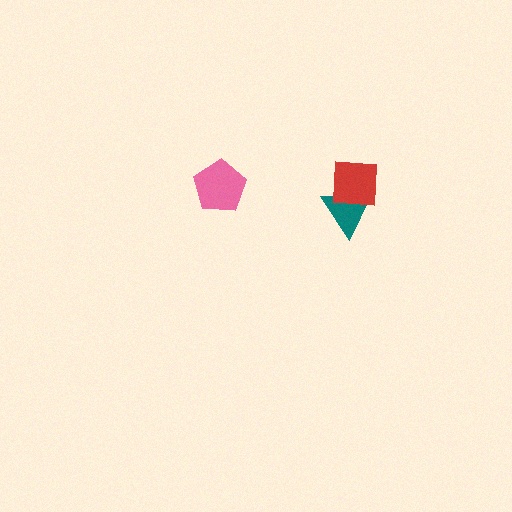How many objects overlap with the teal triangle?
1 object overlaps with the teal triangle.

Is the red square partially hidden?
No, no other shape covers it.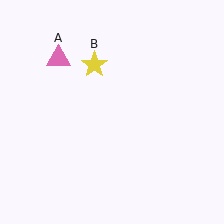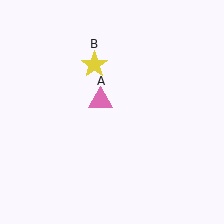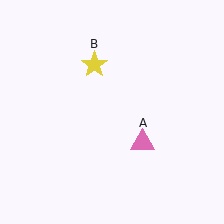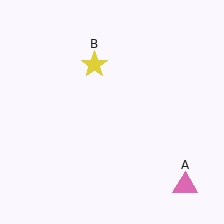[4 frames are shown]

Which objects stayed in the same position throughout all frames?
Yellow star (object B) remained stationary.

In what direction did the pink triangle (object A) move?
The pink triangle (object A) moved down and to the right.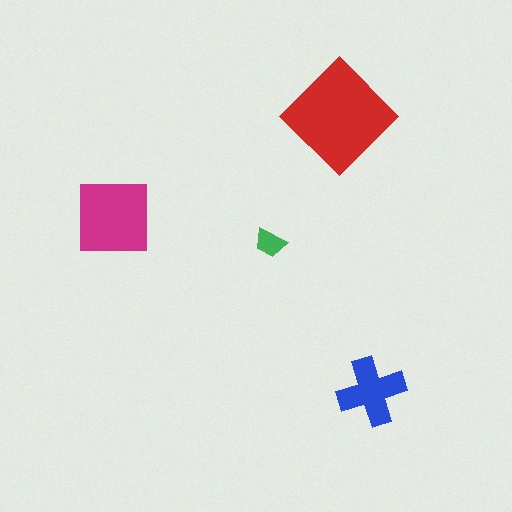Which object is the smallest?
The green trapezoid.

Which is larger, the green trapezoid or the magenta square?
The magenta square.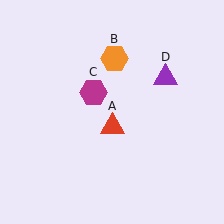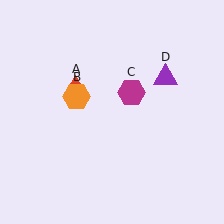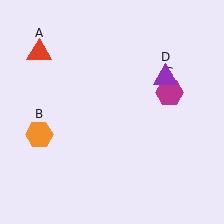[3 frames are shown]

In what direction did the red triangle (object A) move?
The red triangle (object A) moved up and to the left.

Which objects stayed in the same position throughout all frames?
Purple triangle (object D) remained stationary.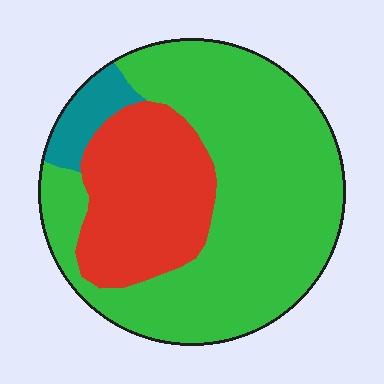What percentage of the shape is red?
Red takes up about one quarter (1/4) of the shape.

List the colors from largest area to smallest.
From largest to smallest: green, red, teal.